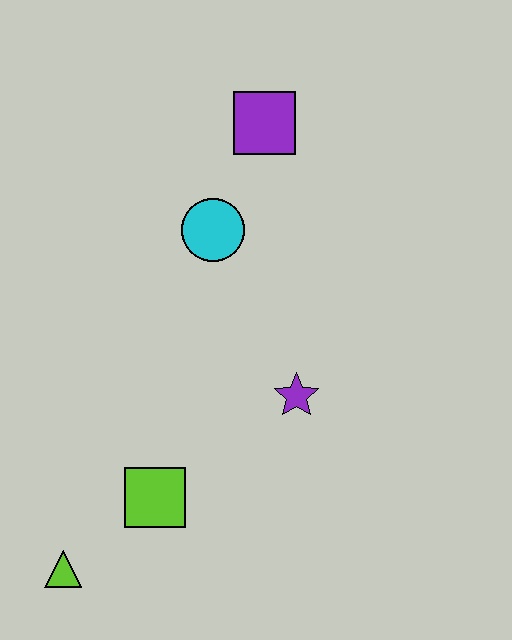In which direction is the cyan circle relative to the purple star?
The cyan circle is above the purple star.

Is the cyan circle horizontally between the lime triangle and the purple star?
Yes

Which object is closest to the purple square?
The cyan circle is closest to the purple square.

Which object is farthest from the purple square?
The lime triangle is farthest from the purple square.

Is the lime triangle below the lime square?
Yes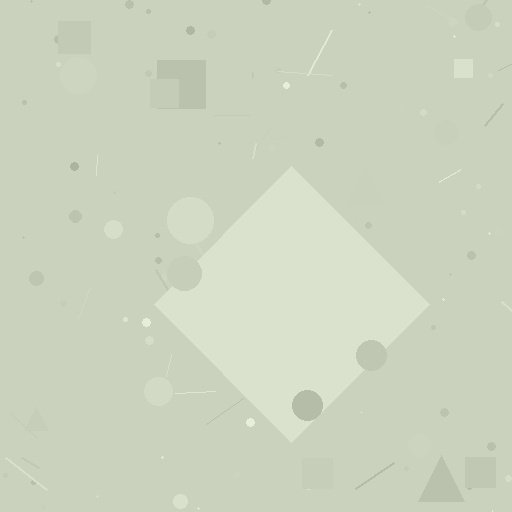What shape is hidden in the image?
A diamond is hidden in the image.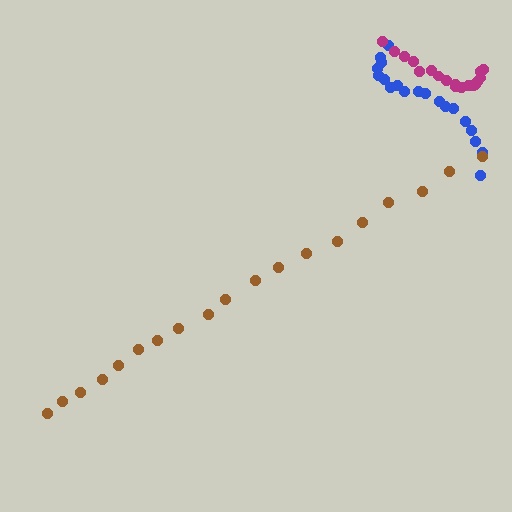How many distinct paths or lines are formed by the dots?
There are 3 distinct paths.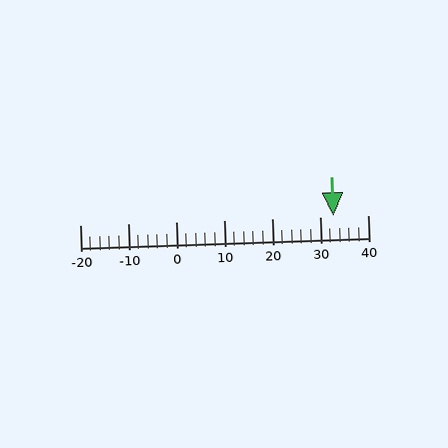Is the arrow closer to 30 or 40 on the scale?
The arrow is closer to 30.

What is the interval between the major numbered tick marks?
The major tick marks are spaced 10 units apart.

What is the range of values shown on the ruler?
The ruler shows values from -20 to 40.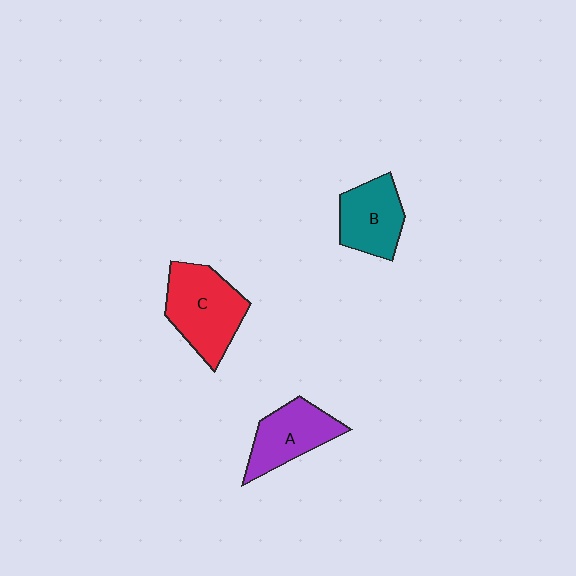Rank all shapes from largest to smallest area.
From largest to smallest: C (red), A (purple), B (teal).